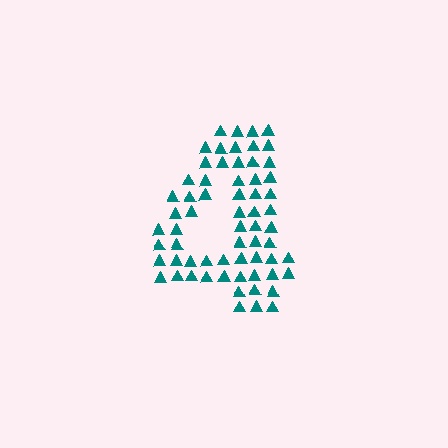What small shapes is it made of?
It is made of small triangles.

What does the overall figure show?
The overall figure shows the digit 4.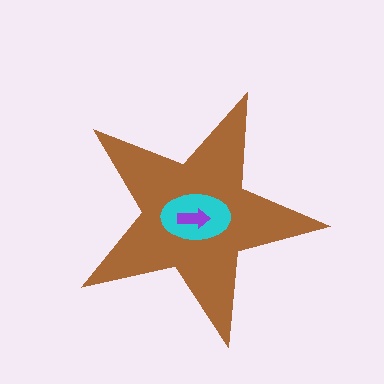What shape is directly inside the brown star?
The cyan ellipse.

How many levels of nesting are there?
3.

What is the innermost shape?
The purple arrow.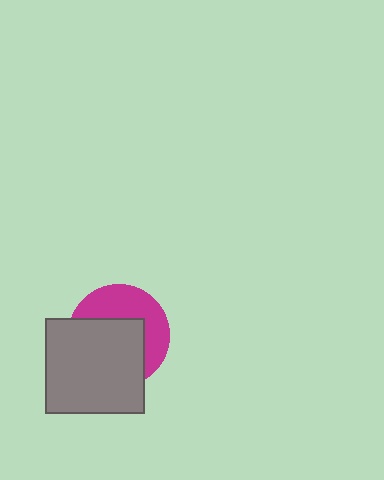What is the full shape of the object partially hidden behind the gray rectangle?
The partially hidden object is a magenta circle.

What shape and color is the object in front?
The object in front is a gray rectangle.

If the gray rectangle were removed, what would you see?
You would see the complete magenta circle.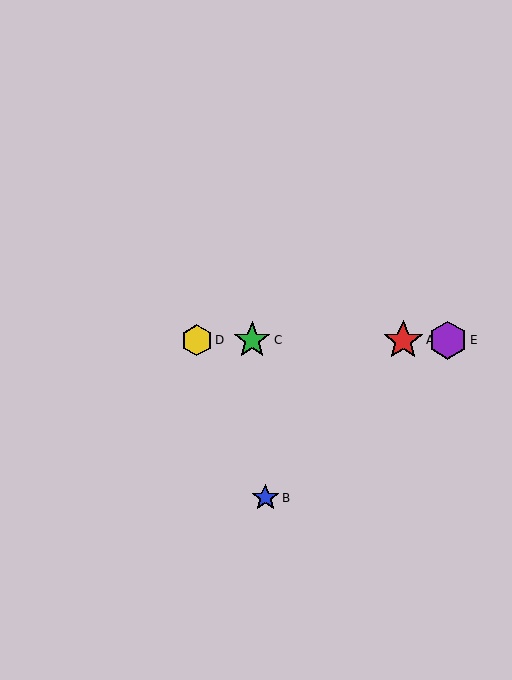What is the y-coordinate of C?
Object C is at y≈340.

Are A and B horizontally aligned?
No, A is at y≈340 and B is at y≈498.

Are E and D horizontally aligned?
Yes, both are at y≈340.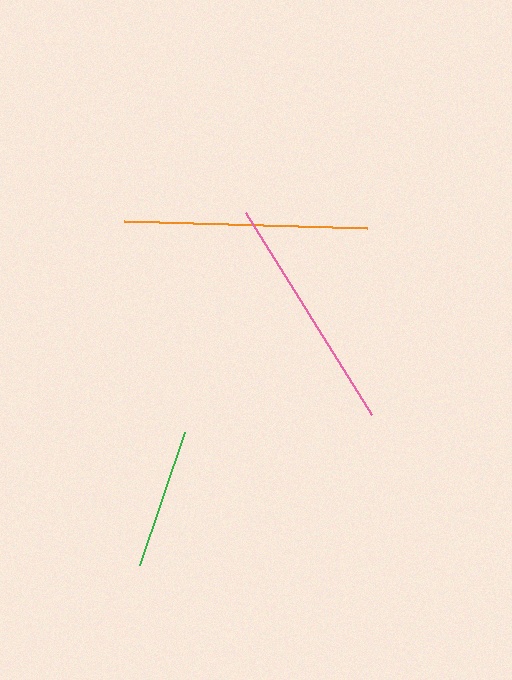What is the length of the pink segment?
The pink segment is approximately 239 pixels long.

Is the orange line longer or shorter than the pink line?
The orange line is longer than the pink line.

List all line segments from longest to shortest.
From longest to shortest: orange, pink, green.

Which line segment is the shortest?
The green line is the shortest at approximately 141 pixels.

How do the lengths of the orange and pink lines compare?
The orange and pink lines are approximately the same length.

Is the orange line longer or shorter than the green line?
The orange line is longer than the green line.